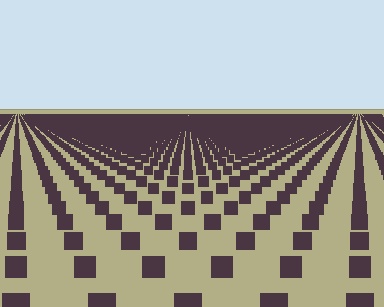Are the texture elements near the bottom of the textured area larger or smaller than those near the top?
Larger. Near the bottom, elements are closer to the viewer and appear at a bigger on-screen size.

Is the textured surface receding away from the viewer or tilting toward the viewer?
The surface is receding away from the viewer. Texture elements get smaller and denser toward the top.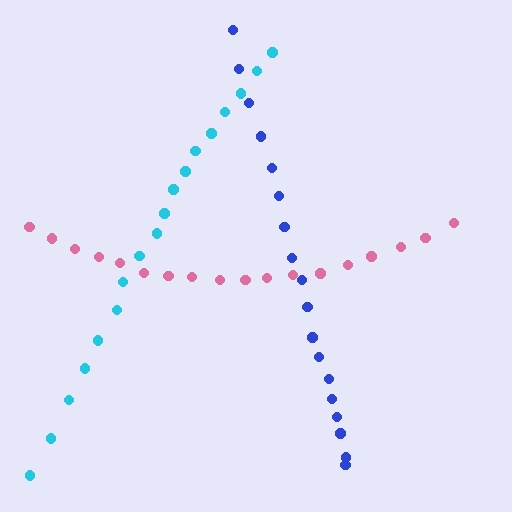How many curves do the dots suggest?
There are 3 distinct paths.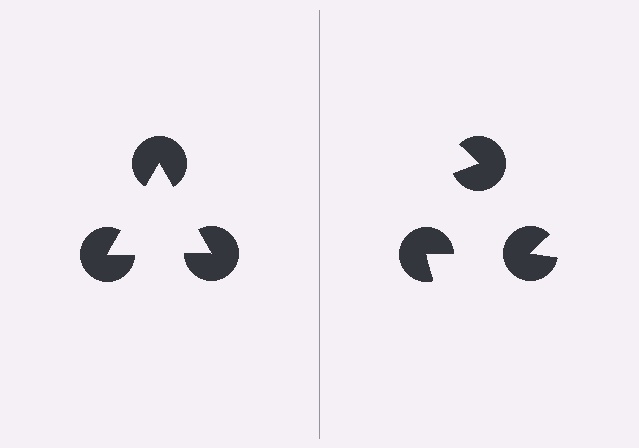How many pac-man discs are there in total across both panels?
6 — 3 on each side.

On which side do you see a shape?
An illusory triangle appears on the left side. On the right side the wedge cuts are rotated, so no coherent shape forms.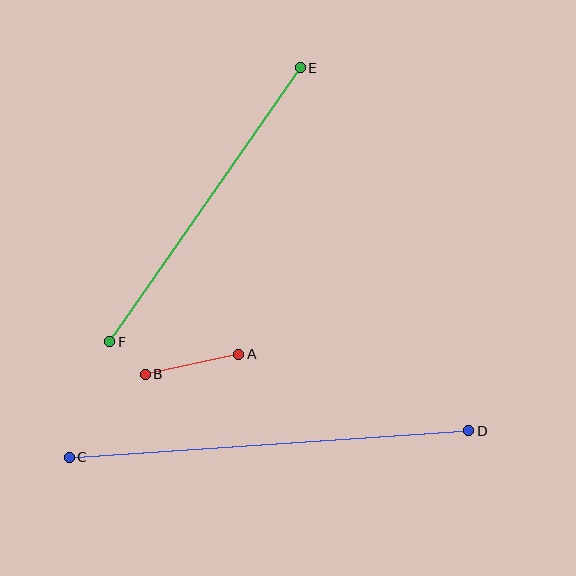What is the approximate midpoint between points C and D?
The midpoint is at approximately (269, 444) pixels.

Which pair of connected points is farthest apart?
Points C and D are farthest apart.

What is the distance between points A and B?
The distance is approximately 96 pixels.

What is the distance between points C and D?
The distance is approximately 400 pixels.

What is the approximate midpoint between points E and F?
The midpoint is at approximately (205, 205) pixels.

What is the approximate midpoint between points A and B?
The midpoint is at approximately (192, 364) pixels.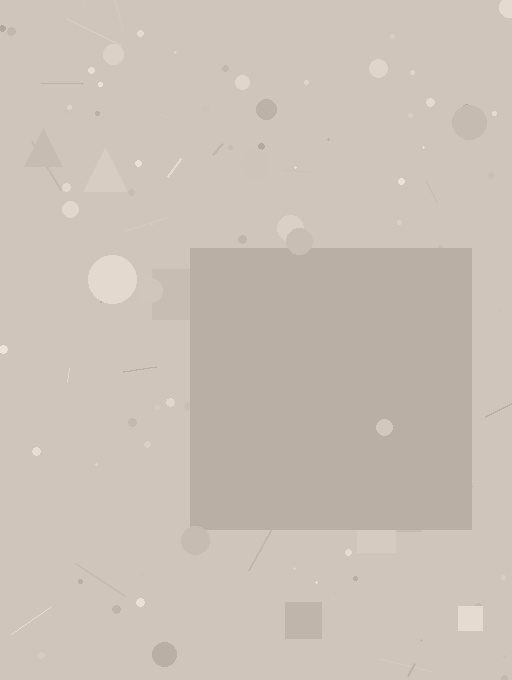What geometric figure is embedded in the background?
A square is embedded in the background.